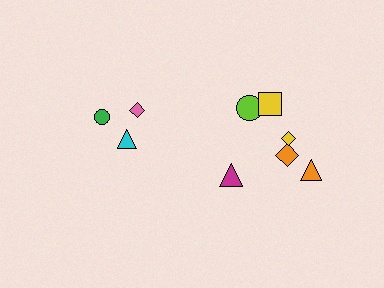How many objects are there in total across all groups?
There are 9 objects.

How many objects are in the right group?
There are 6 objects.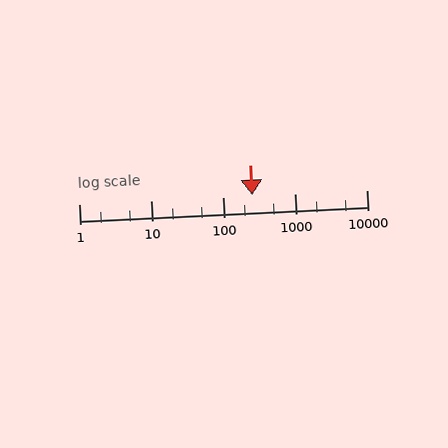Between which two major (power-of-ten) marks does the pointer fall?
The pointer is between 100 and 1000.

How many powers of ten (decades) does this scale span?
The scale spans 4 decades, from 1 to 10000.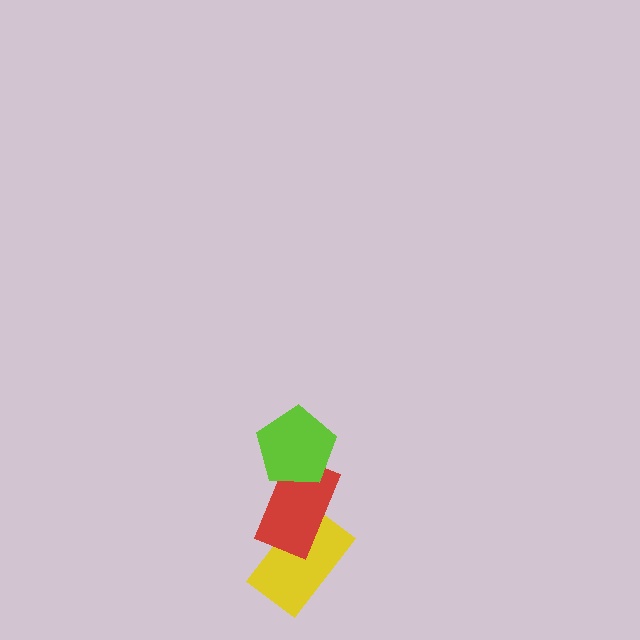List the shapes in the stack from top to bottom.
From top to bottom: the lime pentagon, the red rectangle, the yellow rectangle.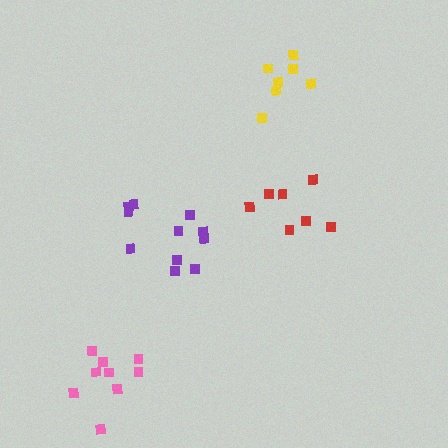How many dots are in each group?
Group 1: 9 dots, Group 2: 7 dots, Group 3: 7 dots, Group 4: 11 dots (34 total).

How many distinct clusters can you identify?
There are 4 distinct clusters.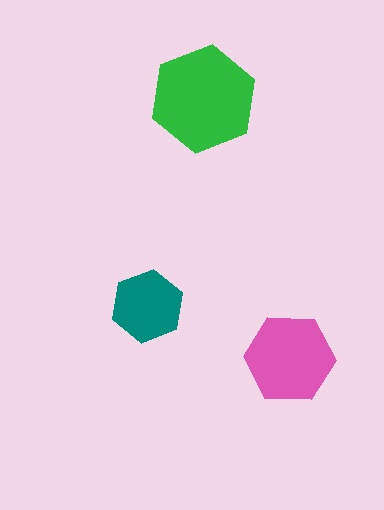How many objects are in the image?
There are 3 objects in the image.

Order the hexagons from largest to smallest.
the green one, the pink one, the teal one.